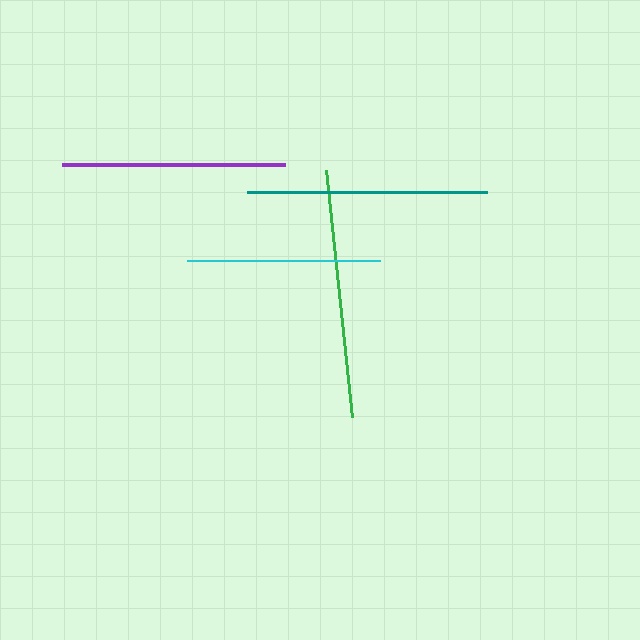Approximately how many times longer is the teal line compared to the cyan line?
The teal line is approximately 1.2 times the length of the cyan line.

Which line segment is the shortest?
The cyan line is the shortest at approximately 193 pixels.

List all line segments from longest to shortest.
From longest to shortest: green, teal, purple, cyan.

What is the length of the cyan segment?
The cyan segment is approximately 193 pixels long.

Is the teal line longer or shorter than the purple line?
The teal line is longer than the purple line.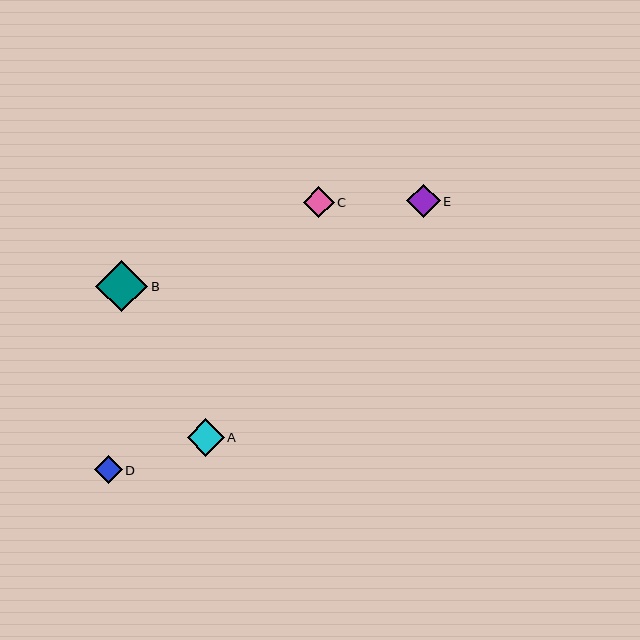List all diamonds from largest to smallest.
From largest to smallest: B, A, E, C, D.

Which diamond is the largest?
Diamond B is the largest with a size of approximately 52 pixels.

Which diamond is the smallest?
Diamond D is the smallest with a size of approximately 28 pixels.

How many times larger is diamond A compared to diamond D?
Diamond A is approximately 1.3 times the size of diamond D.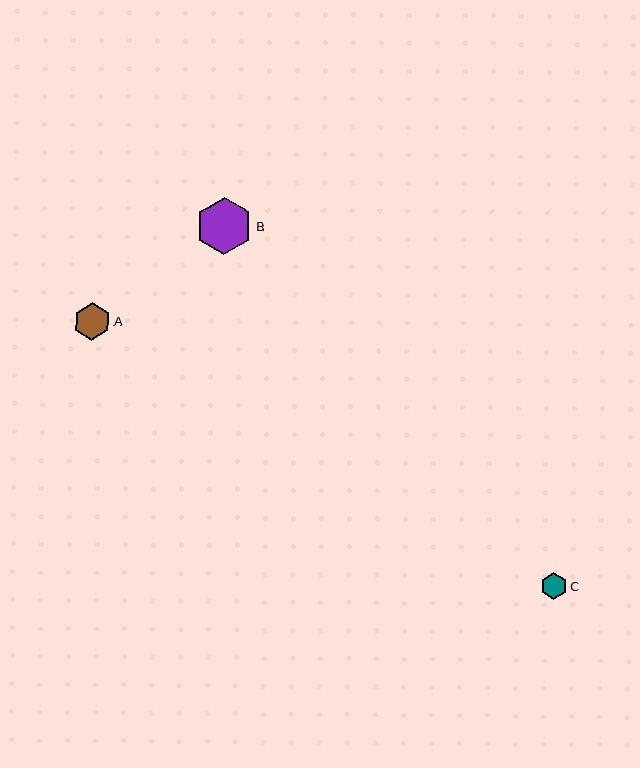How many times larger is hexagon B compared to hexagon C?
Hexagon B is approximately 2.2 times the size of hexagon C.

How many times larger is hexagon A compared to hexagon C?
Hexagon A is approximately 1.4 times the size of hexagon C.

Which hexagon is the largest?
Hexagon B is the largest with a size of approximately 57 pixels.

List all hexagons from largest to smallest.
From largest to smallest: B, A, C.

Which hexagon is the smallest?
Hexagon C is the smallest with a size of approximately 26 pixels.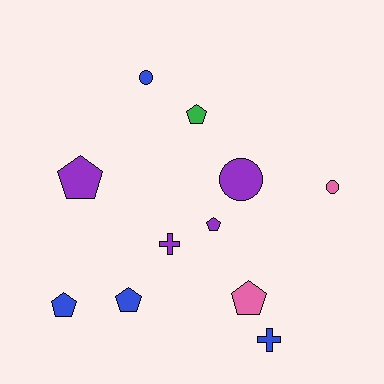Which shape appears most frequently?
Pentagon, with 6 objects.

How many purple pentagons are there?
There are 2 purple pentagons.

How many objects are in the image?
There are 11 objects.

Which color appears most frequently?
Purple, with 4 objects.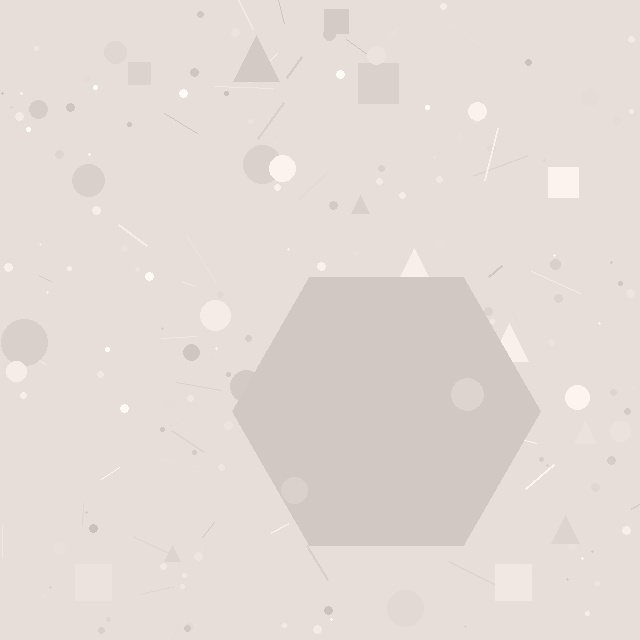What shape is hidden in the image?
A hexagon is hidden in the image.